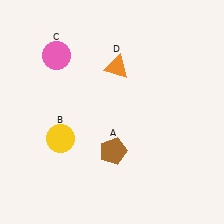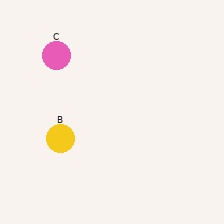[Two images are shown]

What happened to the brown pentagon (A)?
The brown pentagon (A) was removed in Image 2. It was in the bottom-right area of Image 1.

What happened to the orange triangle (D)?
The orange triangle (D) was removed in Image 2. It was in the top-right area of Image 1.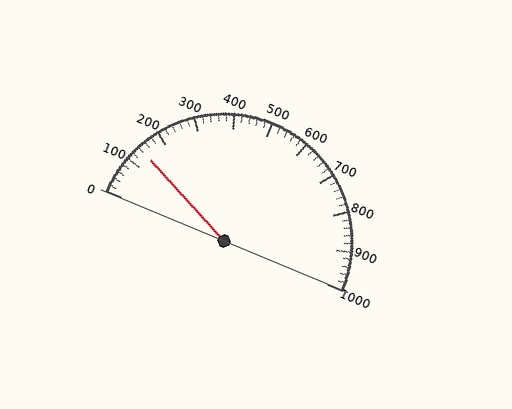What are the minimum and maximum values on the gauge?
The gauge ranges from 0 to 1000.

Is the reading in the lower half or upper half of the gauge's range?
The reading is in the lower half of the range (0 to 1000).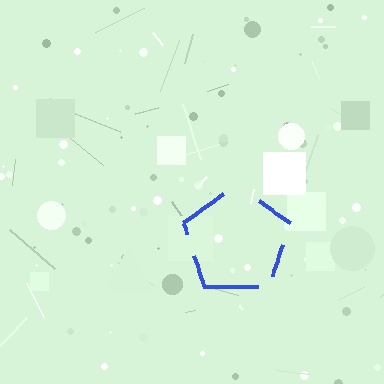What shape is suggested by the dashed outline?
The dashed outline suggests a pentagon.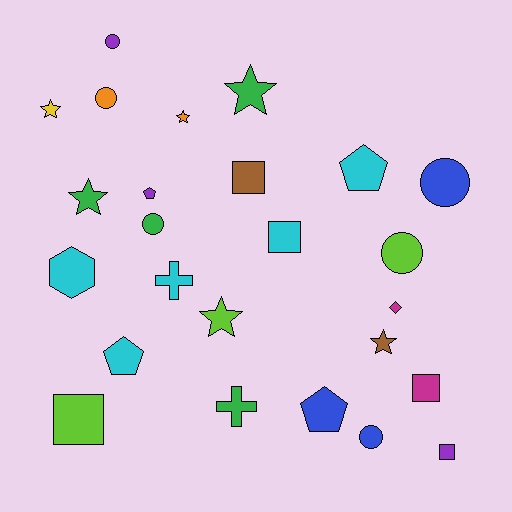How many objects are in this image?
There are 25 objects.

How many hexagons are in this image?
There is 1 hexagon.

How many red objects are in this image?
There are no red objects.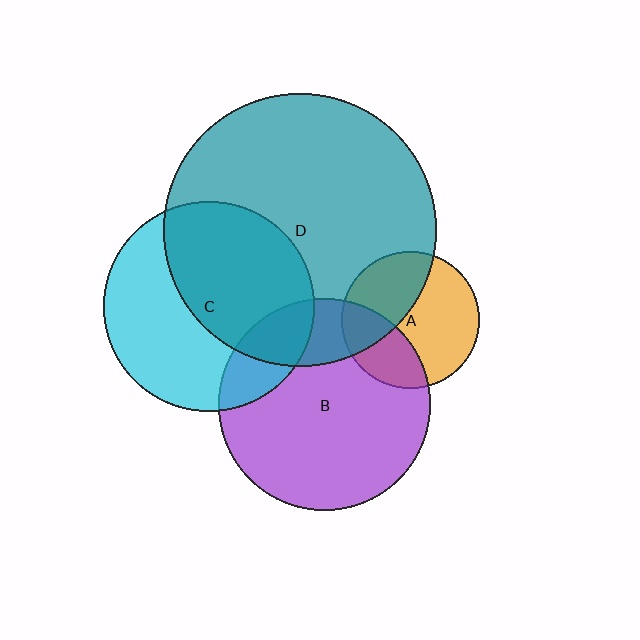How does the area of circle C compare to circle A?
Approximately 2.3 times.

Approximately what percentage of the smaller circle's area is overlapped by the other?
Approximately 40%.